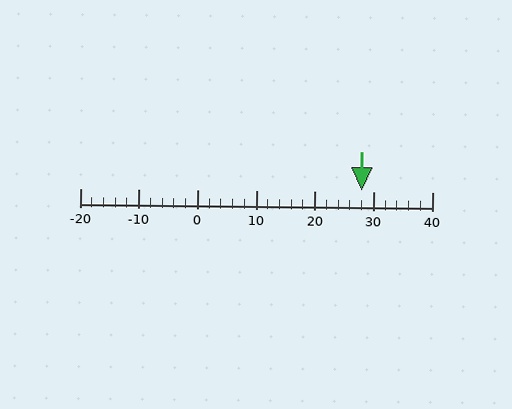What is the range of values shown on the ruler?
The ruler shows values from -20 to 40.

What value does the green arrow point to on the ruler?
The green arrow points to approximately 28.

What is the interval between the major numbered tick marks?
The major tick marks are spaced 10 units apart.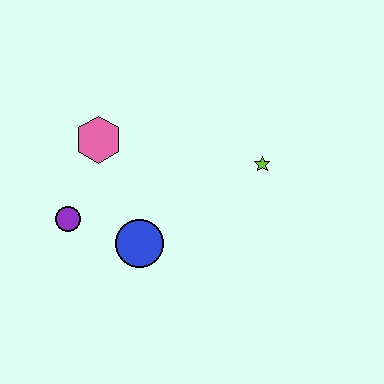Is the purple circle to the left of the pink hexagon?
Yes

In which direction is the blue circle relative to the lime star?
The blue circle is to the left of the lime star.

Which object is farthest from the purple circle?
The lime star is farthest from the purple circle.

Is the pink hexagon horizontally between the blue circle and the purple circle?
Yes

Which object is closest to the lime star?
The blue circle is closest to the lime star.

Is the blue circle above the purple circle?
No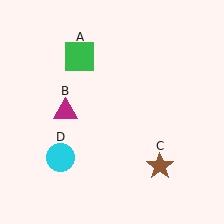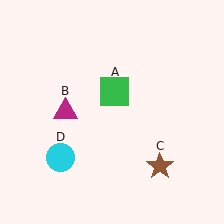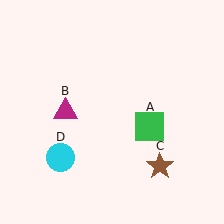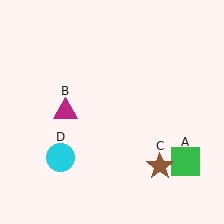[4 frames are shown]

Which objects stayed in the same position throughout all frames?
Magenta triangle (object B) and brown star (object C) and cyan circle (object D) remained stationary.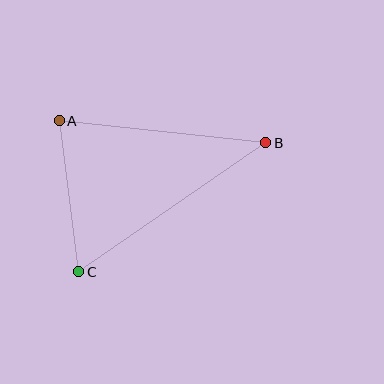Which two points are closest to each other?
Points A and C are closest to each other.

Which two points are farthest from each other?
Points B and C are farthest from each other.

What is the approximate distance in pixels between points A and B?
The distance between A and B is approximately 208 pixels.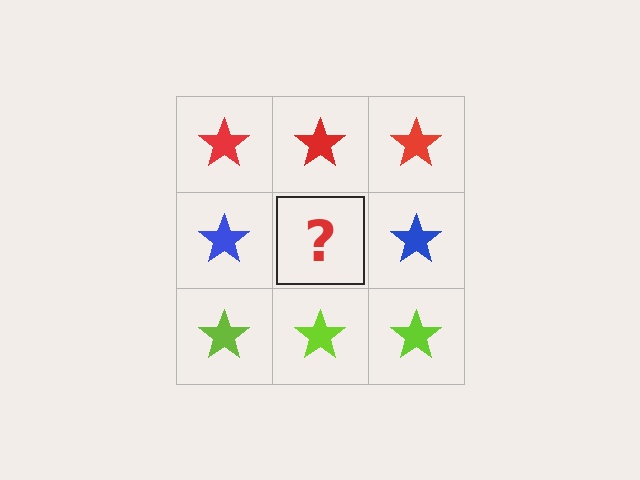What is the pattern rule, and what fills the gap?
The rule is that each row has a consistent color. The gap should be filled with a blue star.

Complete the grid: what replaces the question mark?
The question mark should be replaced with a blue star.